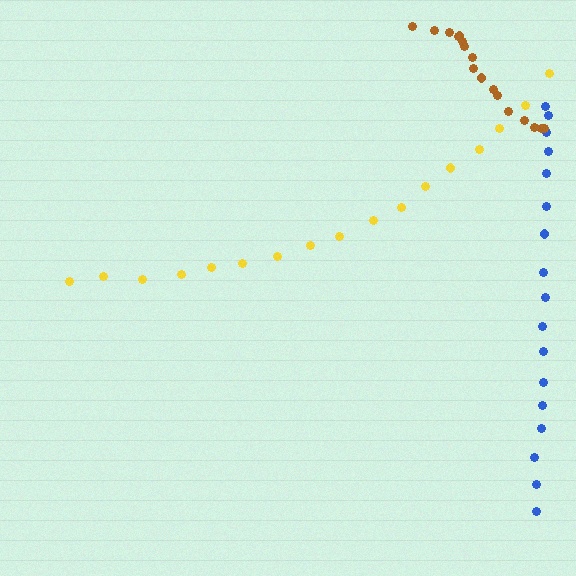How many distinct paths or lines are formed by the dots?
There are 3 distinct paths.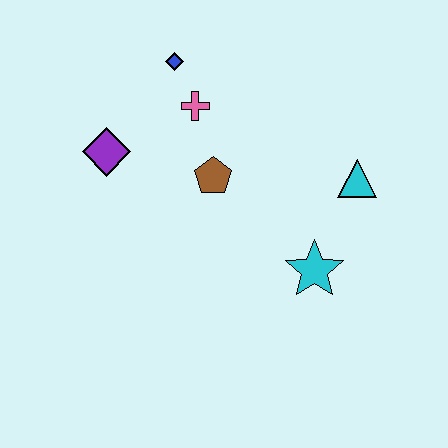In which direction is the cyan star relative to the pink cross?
The cyan star is below the pink cross.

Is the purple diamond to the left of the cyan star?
Yes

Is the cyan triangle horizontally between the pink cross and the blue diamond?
No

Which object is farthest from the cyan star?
The blue diamond is farthest from the cyan star.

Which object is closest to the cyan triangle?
The cyan star is closest to the cyan triangle.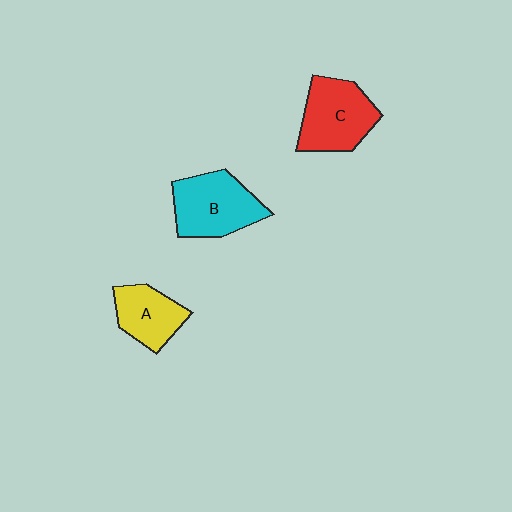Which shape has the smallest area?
Shape A (yellow).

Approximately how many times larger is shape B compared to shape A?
Approximately 1.4 times.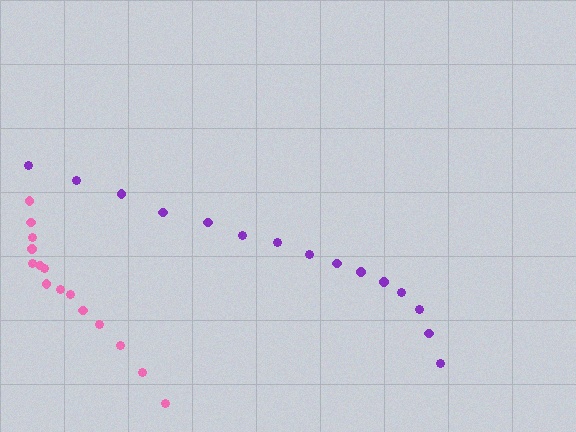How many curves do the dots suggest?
There are 2 distinct paths.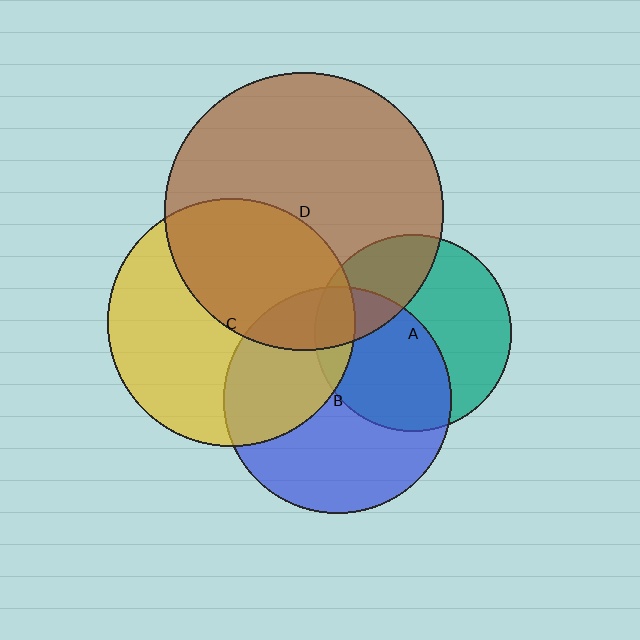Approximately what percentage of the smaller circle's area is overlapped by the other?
Approximately 45%.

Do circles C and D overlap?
Yes.